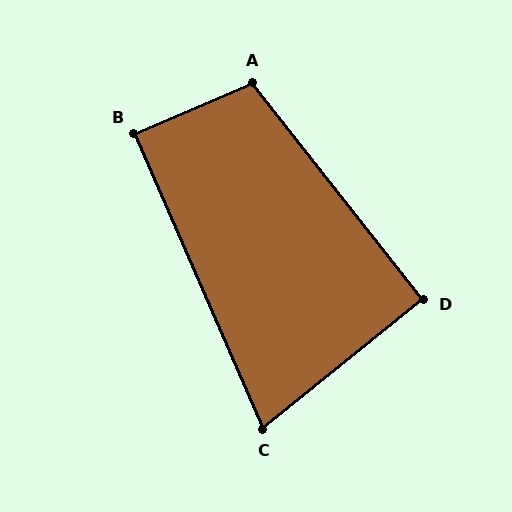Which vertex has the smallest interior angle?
C, at approximately 75 degrees.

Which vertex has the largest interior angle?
A, at approximately 105 degrees.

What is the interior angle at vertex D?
Approximately 91 degrees (approximately right).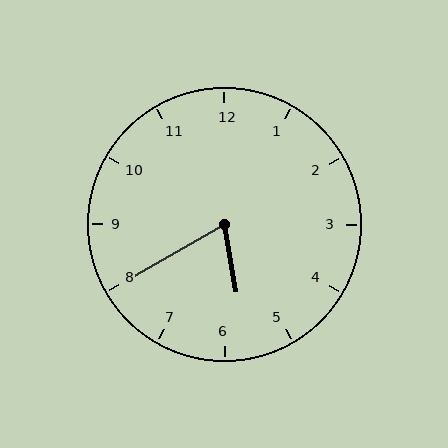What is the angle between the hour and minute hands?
Approximately 70 degrees.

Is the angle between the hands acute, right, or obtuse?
It is acute.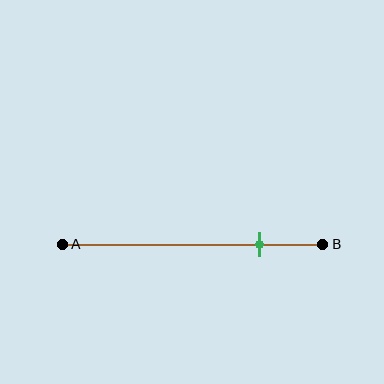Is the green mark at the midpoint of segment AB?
No, the mark is at about 75% from A, not at the 50% midpoint.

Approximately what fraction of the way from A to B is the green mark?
The green mark is approximately 75% of the way from A to B.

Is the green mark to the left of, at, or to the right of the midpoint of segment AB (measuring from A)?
The green mark is to the right of the midpoint of segment AB.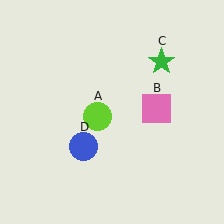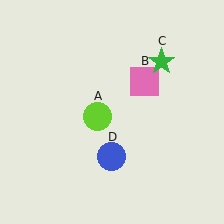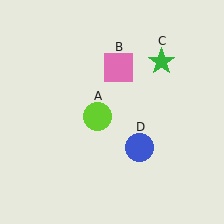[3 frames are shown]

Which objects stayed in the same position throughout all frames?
Lime circle (object A) and green star (object C) remained stationary.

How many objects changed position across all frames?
2 objects changed position: pink square (object B), blue circle (object D).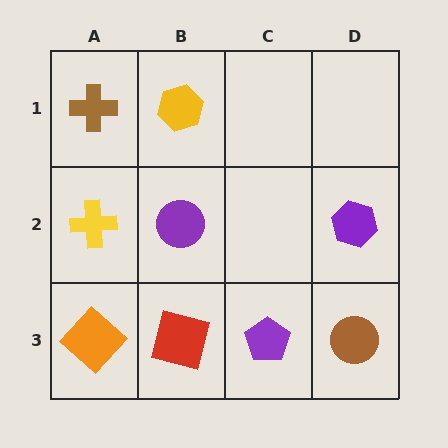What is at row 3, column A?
An orange diamond.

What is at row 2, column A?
A yellow cross.